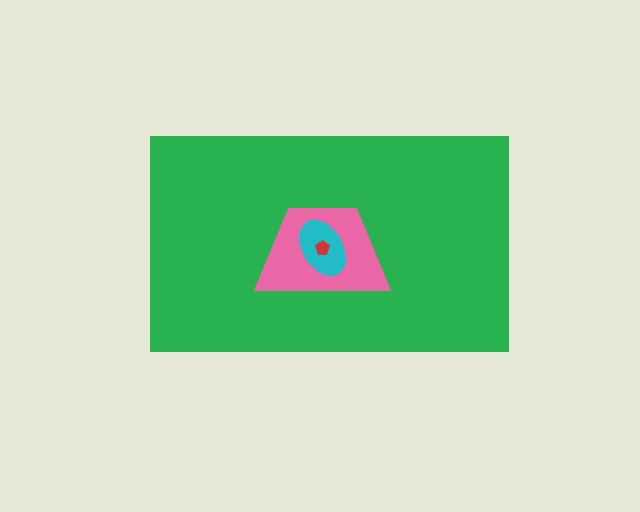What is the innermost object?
The red pentagon.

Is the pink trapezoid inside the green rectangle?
Yes.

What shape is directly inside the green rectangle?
The pink trapezoid.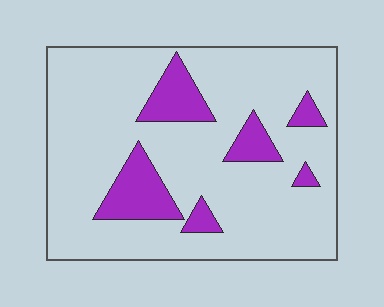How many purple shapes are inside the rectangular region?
6.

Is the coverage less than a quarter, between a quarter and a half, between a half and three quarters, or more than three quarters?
Less than a quarter.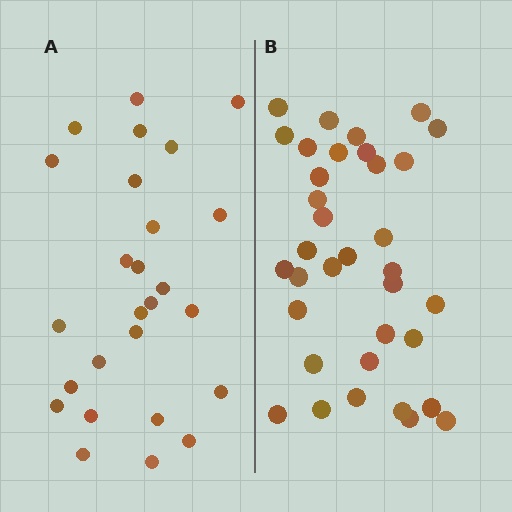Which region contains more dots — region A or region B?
Region B (the right region) has more dots.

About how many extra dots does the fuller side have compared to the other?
Region B has roughly 8 or so more dots than region A.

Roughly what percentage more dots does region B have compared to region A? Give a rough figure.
About 35% more.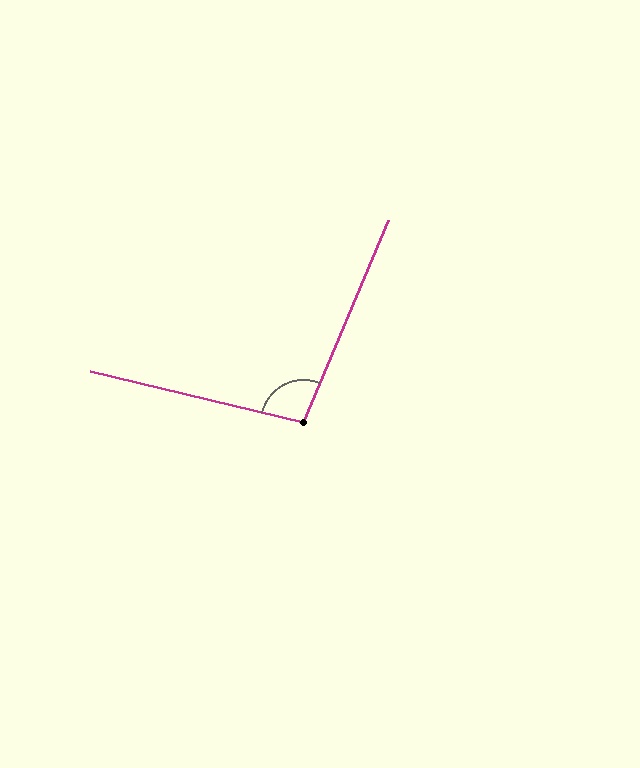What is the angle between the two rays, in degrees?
Approximately 99 degrees.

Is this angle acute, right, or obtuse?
It is obtuse.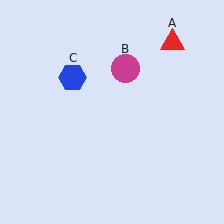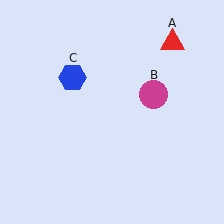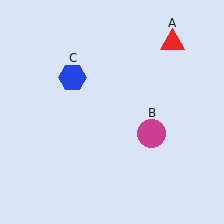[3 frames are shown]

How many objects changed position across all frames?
1 object changed position: magenta circle (object B).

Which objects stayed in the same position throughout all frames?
Red triangle (object A) and blue hexagon (object C) remained stationary.